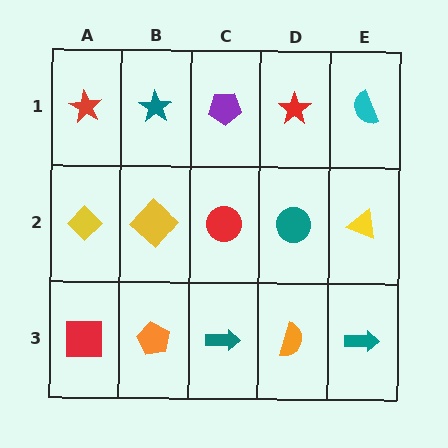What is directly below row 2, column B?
An orange pentagon.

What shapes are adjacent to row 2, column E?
A cyan semicircle (row 1, column E), a teal arrow (row 3, column E), a teal circle (row 2, column D).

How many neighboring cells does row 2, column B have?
4.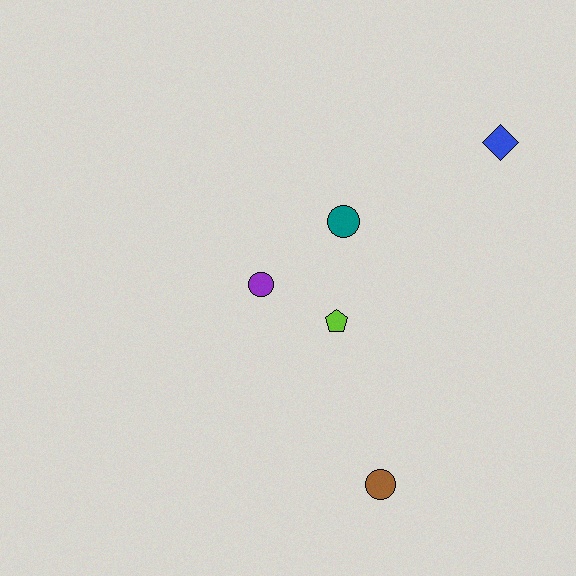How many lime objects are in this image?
There is 1 lime object.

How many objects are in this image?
There are 5 objects.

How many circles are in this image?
There are 3 circles.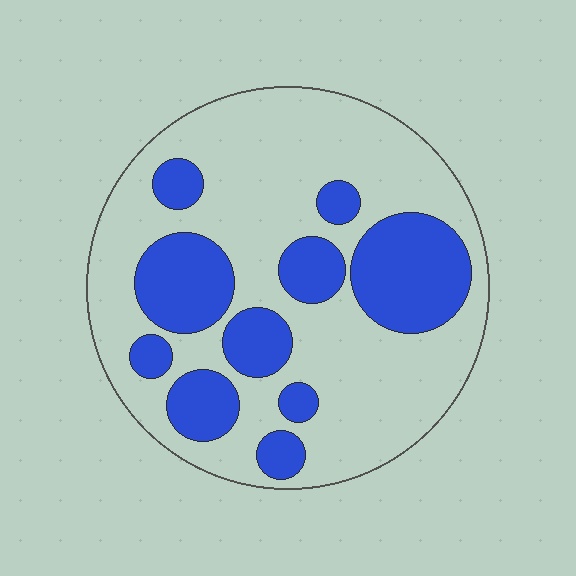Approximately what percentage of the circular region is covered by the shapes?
Approximately 30%.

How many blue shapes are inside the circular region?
10.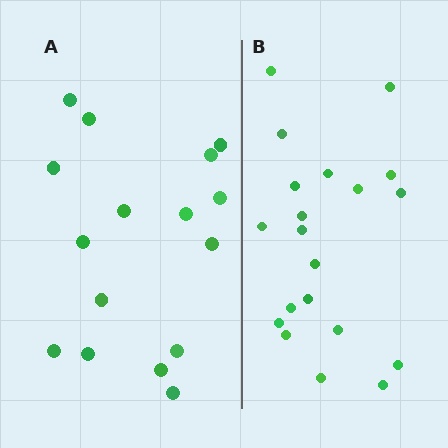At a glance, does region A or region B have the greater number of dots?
Region B (the right region) has more dots.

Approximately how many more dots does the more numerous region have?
Region B has about 4 more dots than region A.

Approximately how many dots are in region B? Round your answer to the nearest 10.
About 20 dots.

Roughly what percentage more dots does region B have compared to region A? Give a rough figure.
About 25% more.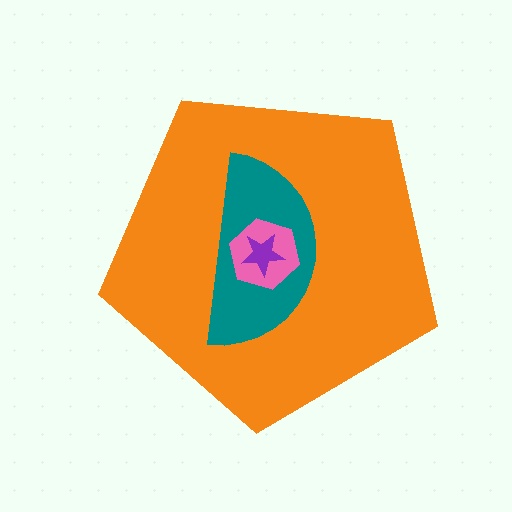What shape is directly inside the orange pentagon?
The teal semicircle.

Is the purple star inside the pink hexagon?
Yes.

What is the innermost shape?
The purple star.